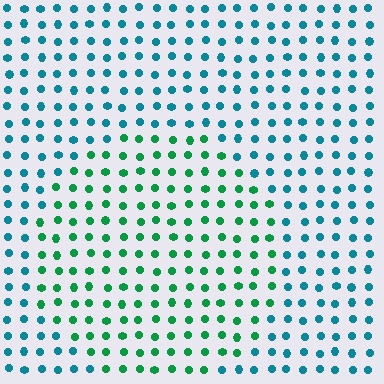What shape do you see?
I see a circle.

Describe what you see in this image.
The image is filled with small teal elements in a uniform arrangement. A circle-shaped region is visible where the elements are tinted to a slightly different hue, forming a subtle color boundary.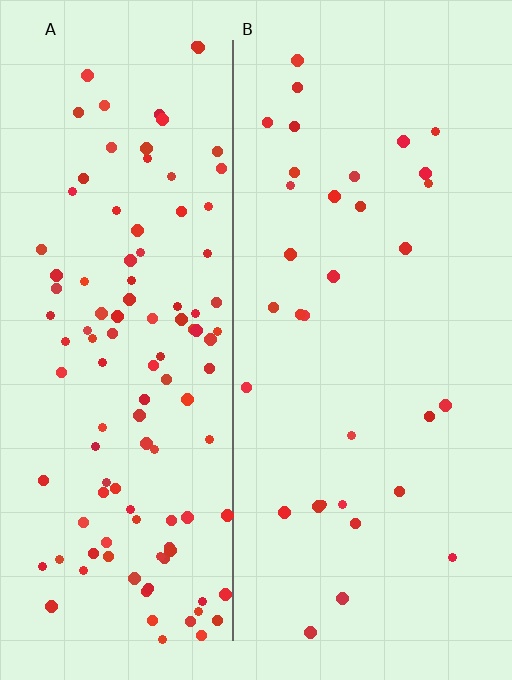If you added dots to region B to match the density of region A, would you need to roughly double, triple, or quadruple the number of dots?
Approximately quadruple.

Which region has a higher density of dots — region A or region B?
A (the left).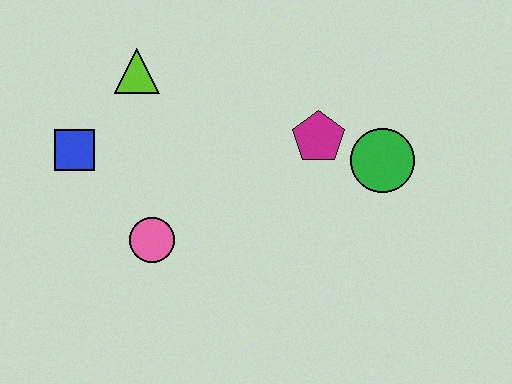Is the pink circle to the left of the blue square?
No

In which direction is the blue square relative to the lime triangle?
The blue square is below the lime triangle.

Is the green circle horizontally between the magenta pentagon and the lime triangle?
No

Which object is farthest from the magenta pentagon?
The blue square is farthest from the magenta pentagon.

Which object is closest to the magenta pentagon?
The green circle is closest to the magenta pentagon.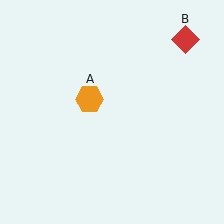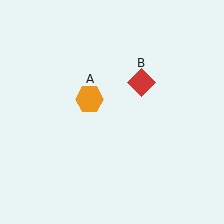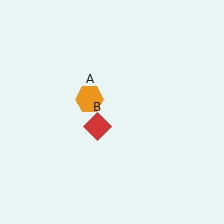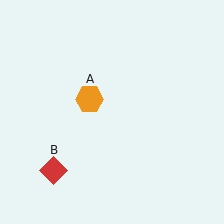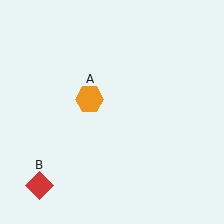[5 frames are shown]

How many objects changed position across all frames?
1 object changed position: red diamond (object B).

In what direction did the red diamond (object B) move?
The red diamond (object B) moved down and to the left.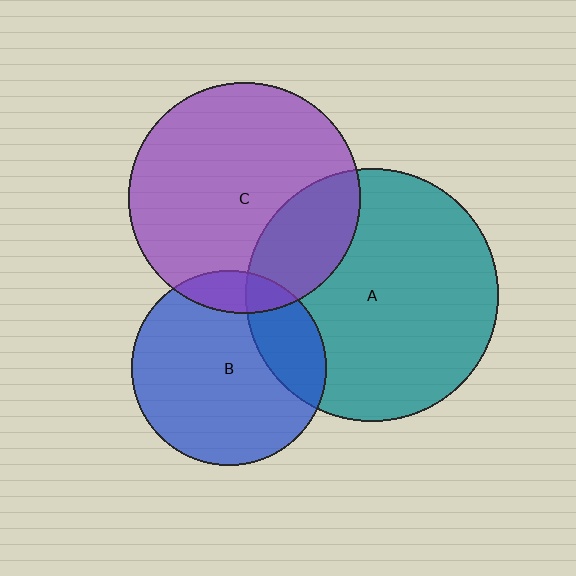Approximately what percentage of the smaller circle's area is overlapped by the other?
Approximately 25%.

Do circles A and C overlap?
Yes.